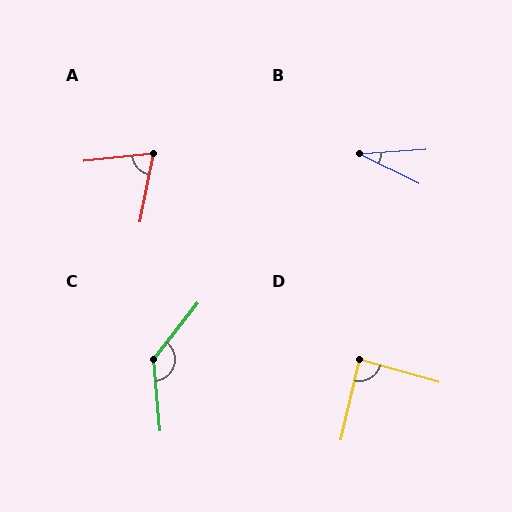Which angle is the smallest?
B, at approximately 31 degrees.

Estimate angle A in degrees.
Approximately 72 degrees.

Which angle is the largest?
C, at approximately 136 degrees.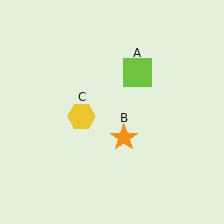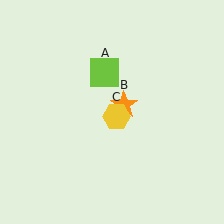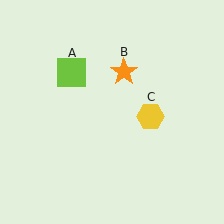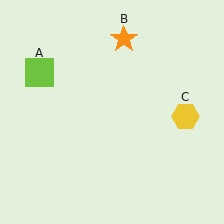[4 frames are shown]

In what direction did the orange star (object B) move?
The orange star (object B) moved up.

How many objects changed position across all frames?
3 objects changed position: lime square (object A), orange star (object B), yellow hexagon (object C).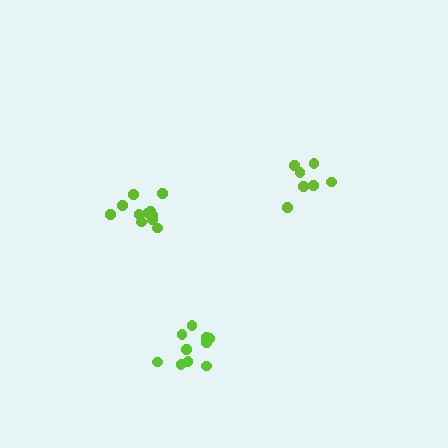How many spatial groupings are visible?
There are 3 spatial groupings.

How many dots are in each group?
Group 1: 11 dots, Group 2: 7 dots, Group 3: 10 dots (28 total).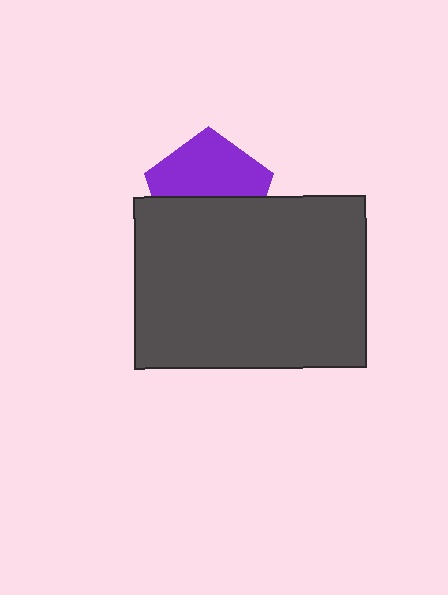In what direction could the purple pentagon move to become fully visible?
The purple pentagon could move up. That would shift it out from behind the dark gray rectangle entirely.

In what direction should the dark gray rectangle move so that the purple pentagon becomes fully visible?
The dark gray rectangle should move down. That is the shortest direction to clear the overlap and leave the purple pentagon fully visible.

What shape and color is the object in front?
The object in front is a dark gray rectangle.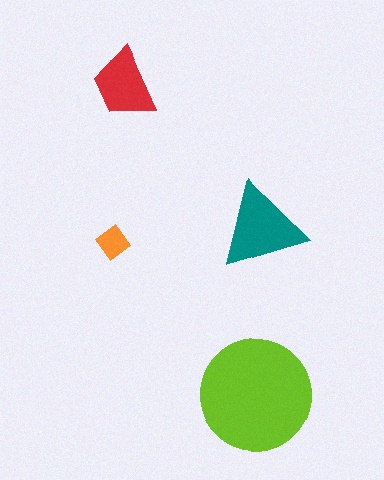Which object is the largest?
The lime circle.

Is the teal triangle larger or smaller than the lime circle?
Smaller.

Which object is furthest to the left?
The orange diamond is leftmost.